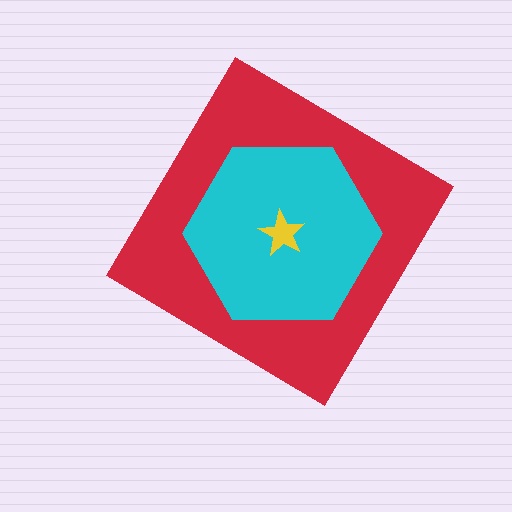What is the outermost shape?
The red diamond.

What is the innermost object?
The yellow star.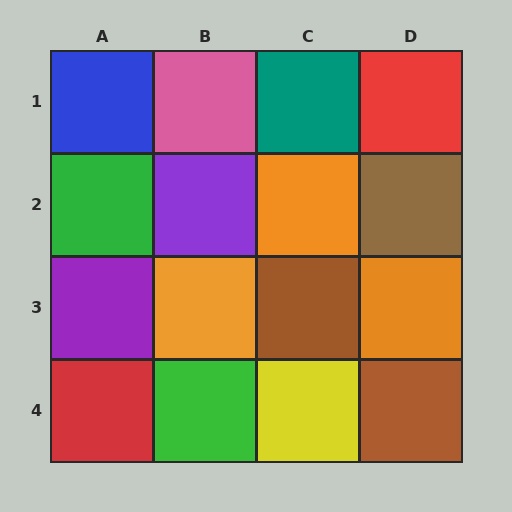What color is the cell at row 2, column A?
Green.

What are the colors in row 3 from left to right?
Purple, orange, brown, orange.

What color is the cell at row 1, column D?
Red.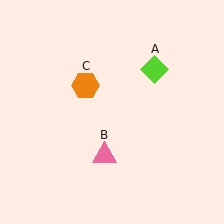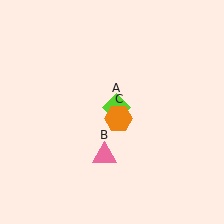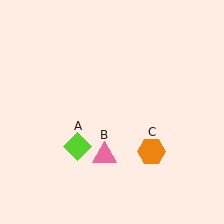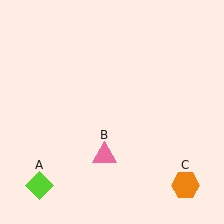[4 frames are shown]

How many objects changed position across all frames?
2 objects changed position: lime diamond (object A), orange hexagon (object C).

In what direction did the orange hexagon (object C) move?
The orange hexagon (object C) moved down and to the right.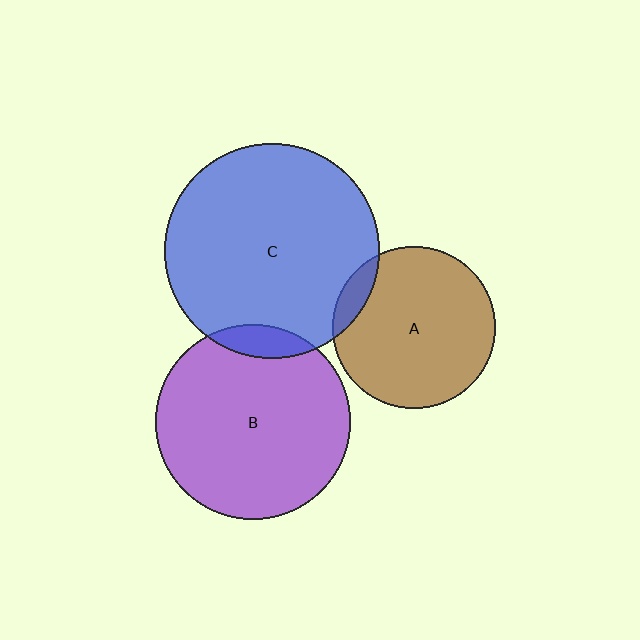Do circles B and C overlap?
Yes.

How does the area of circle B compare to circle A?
Approximately 1.4 times.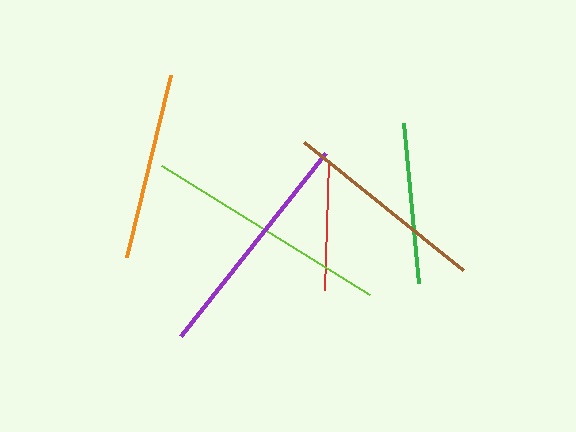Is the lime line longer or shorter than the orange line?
The lime line is longer than the orange line.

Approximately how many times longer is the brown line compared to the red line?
The brown line is approximately 1.6 times the length of the red line.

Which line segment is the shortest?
The red line is the shortest at approximately 128 pixels.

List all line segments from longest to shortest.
From longest to shortest: lime, purple, brown, orange, green, red.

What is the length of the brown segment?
The brown segment is approximately 204 pixels long.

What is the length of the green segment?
The green segment is approximately 160 pixels long.